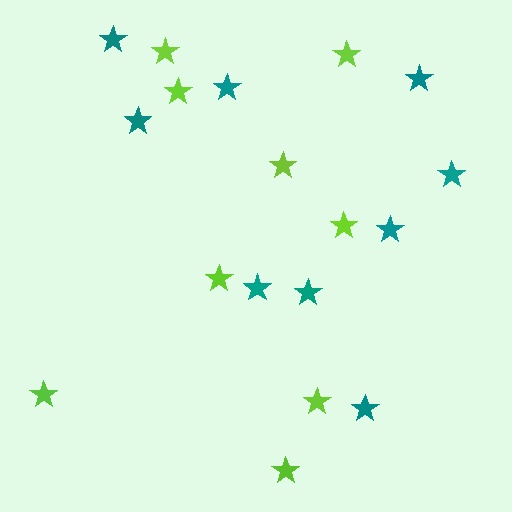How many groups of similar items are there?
There are 2 groups: one group of teal stars (9) and one group of lime stars (9).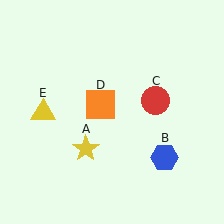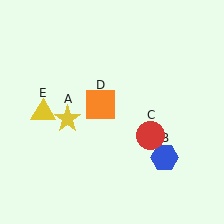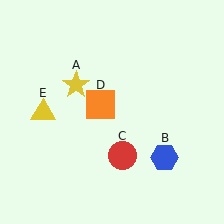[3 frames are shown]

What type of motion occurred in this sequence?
The yellow star (object A), red circle (object C) rotated clockwise around the center of the scene.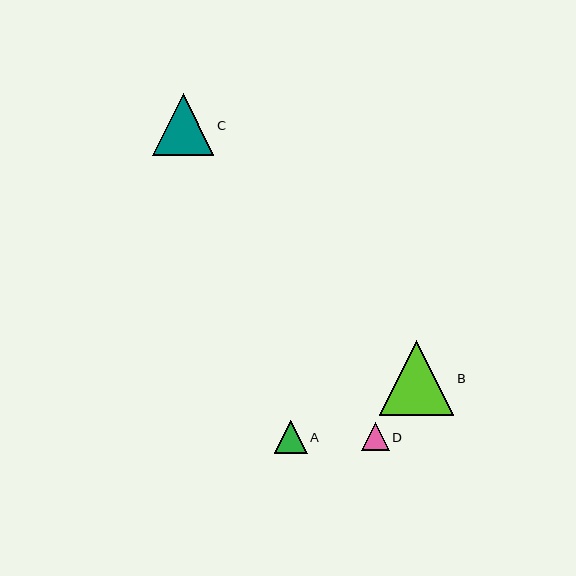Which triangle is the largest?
Triangle B is the largest with a size of approximately 75 pixels.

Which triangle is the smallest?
Triangle D is the smallest with a size of approximately 28 pixels.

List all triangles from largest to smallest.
From largest to smallest: B, C, A, D.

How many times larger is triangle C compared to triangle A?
Triangle C is approximately 1.9 times the size of triangle A.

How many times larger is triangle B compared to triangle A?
Triangle B is approximately 2.3 times the size of triangle A.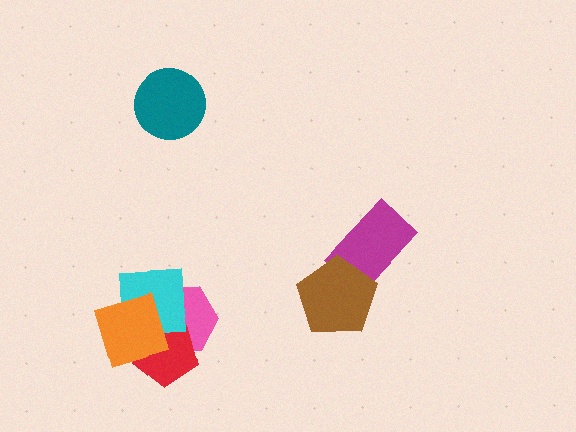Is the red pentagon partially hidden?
Yes, it is partially covered by another shape.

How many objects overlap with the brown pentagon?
1 object overlaps with the brown pentagon.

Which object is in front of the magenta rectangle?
The brown pentagon is in front of the magenta rectangle.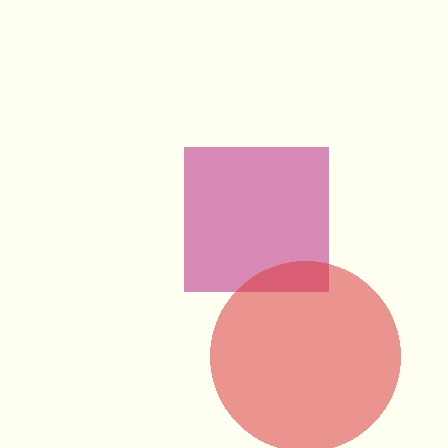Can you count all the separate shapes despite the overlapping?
Yes, there are 2 separate shapes.